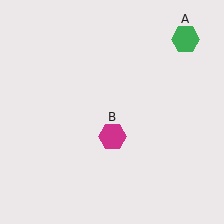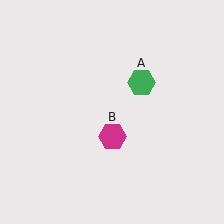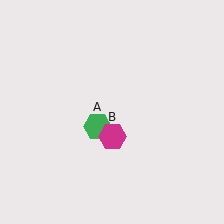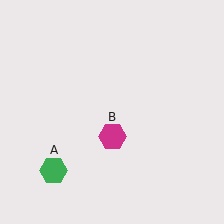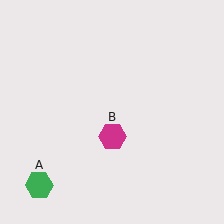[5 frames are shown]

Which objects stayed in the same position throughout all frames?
Magenta hexagon (object B) remained stationary.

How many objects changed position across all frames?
1 object changed position: green hexagon (object A).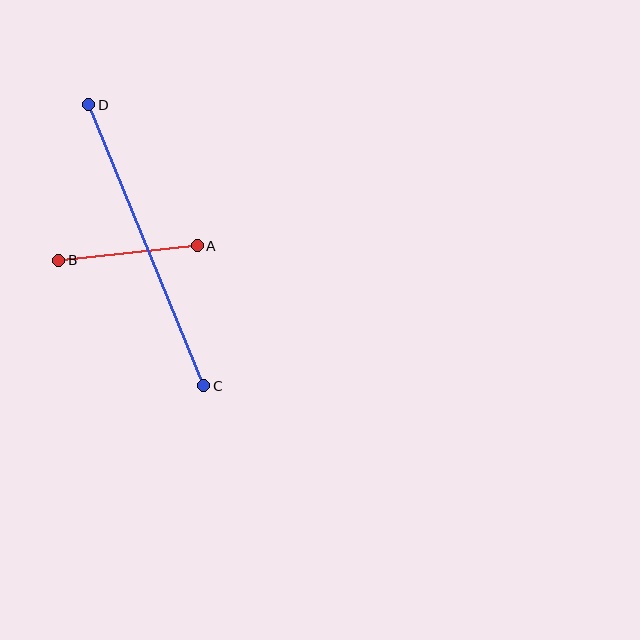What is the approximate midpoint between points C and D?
The midpoint is at approximately (146, 245) pixels.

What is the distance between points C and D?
The distance is approximately 303 pixels.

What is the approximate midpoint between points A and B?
The midpoint is at approximately (128, 253) pixels.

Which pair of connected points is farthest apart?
Points C and D are farthest apart.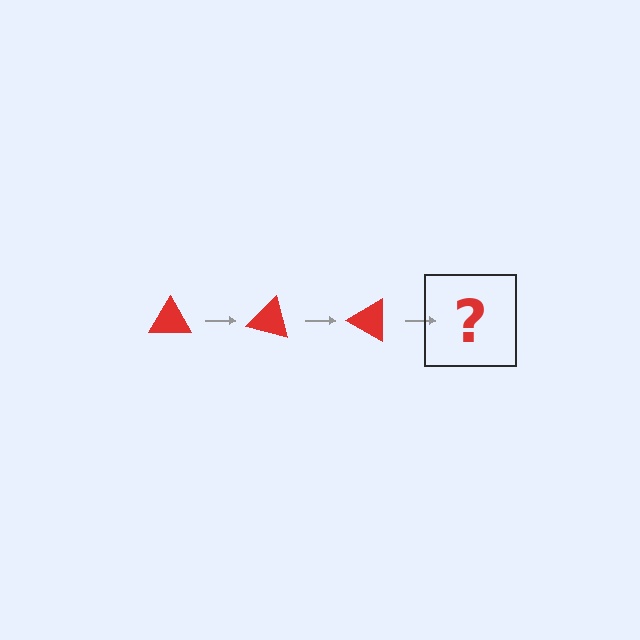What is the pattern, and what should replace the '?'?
The pattern is that the triangle rotates 15 degrees each step. The '?' should be a red triangle rotated 45 degrees.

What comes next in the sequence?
The next element should be a red triangle rotated 45 degrees.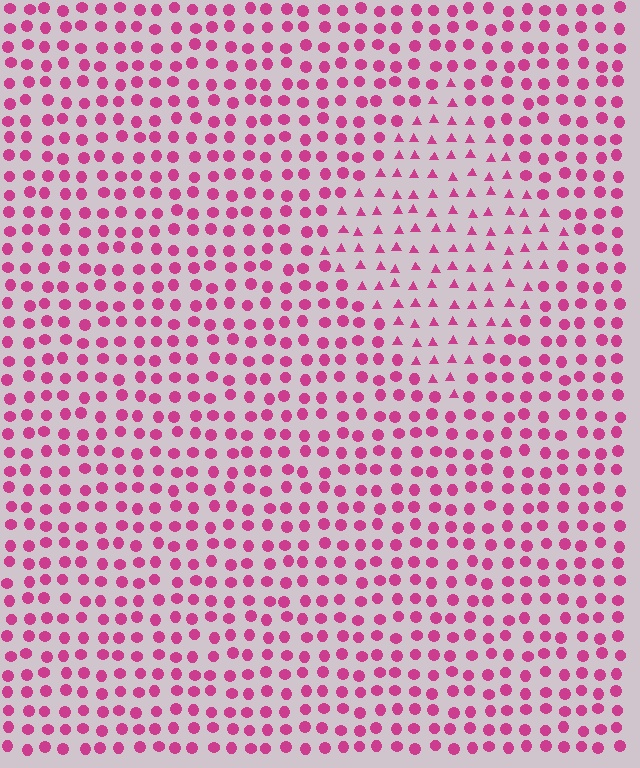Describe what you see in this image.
The image is filled with small magenta elements arranged in a uniform grid. A diamond-shaped region contains triangles, while the surrounding area contains circles. The boundary is defined purely by the change in element shape.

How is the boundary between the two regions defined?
The boundary is defined by a change in element shape: triangles inside vs. circles outside. All elements share the same color and spacing.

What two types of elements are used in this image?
The image uses triangles inside the diamond region and circles outside it.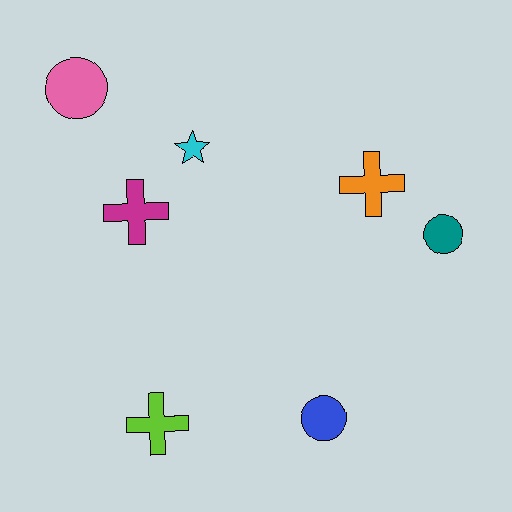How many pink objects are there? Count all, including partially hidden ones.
There is 1 pink object.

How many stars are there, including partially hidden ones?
There is 1 star.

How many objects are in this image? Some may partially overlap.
There are 7 objects.